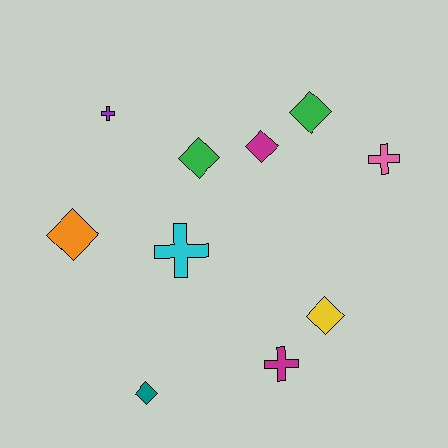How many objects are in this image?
There are 10 objects.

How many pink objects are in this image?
There is 1 pink object.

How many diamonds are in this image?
There are 6 diamonds.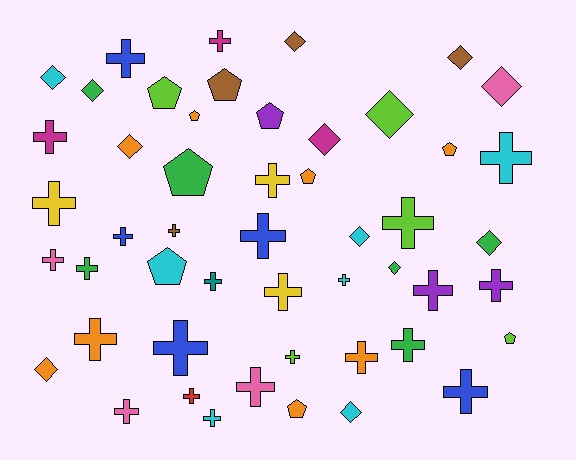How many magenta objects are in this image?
There are 3 magenta objects.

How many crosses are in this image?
There are 27 crosses.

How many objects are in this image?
There are 50 objects.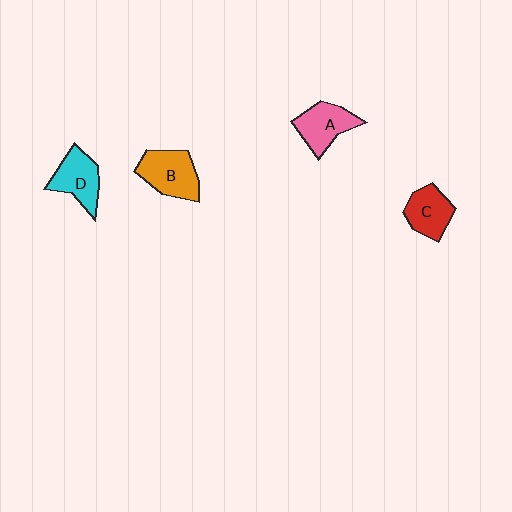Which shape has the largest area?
Shape B (orange).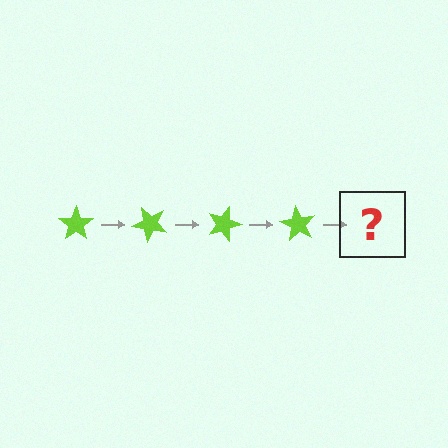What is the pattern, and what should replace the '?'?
The pattern is that the star rotates 45 degrees each step. The '?' should be a lime star rotated 180 degrees.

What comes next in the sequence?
The next element should be a lime star rotated 180 degrees.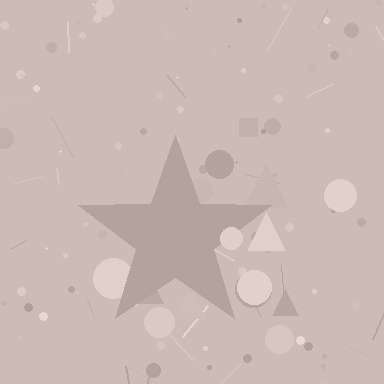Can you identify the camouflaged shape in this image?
The camouflaged shape is a star.